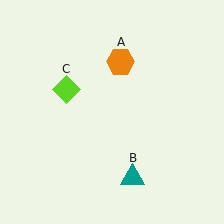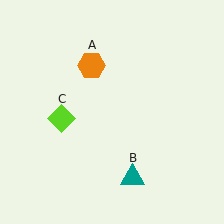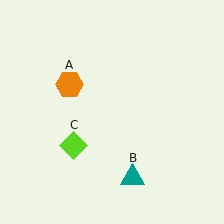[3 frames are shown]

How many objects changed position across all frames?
2 objects changed position: orange hexagon (object A), lime diamond (object C).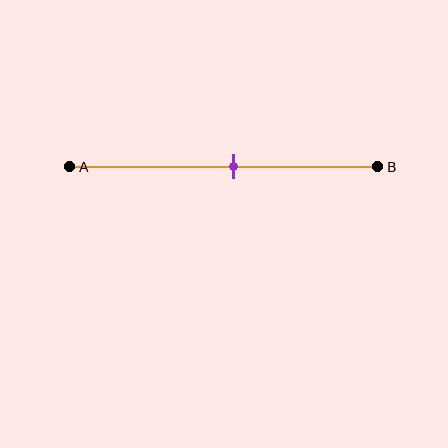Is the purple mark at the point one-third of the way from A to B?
No, the mark is at about 55% from A, not at the 33% one-third point.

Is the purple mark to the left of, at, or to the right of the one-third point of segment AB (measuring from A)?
The purple mark is to the right of the one-third point of segment AB.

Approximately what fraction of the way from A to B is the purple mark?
The purple mark is approximately 55% of the way from A to B.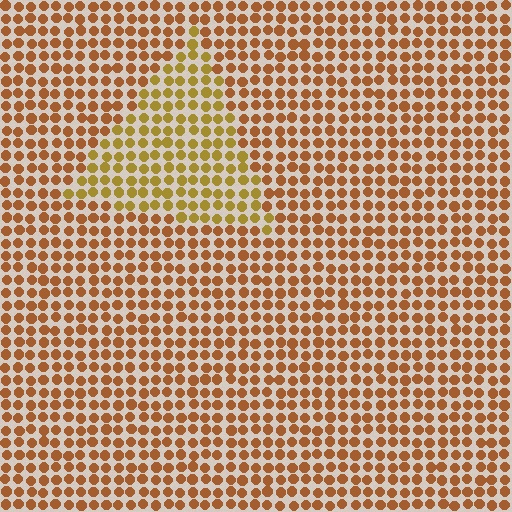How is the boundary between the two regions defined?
The boundary is defined purely by a slight shift in hue (about 26 degrees). Spacing, size, and orientation are identical on both sides.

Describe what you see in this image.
The image is filled with small brown elements in a uniform arrangement. A triangle-shaped region is visible where the elements are tinted to a slightly different hue, forming a subtle color boundary.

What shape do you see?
I see a triangle.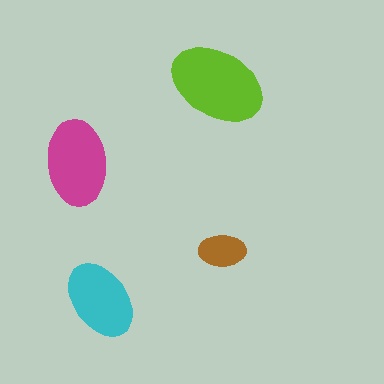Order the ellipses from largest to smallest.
the lime one, the magenta one, the cyan one, the brown one.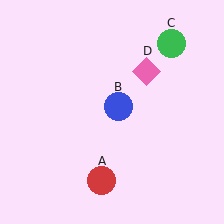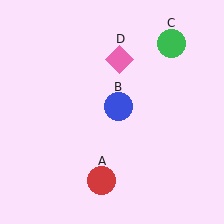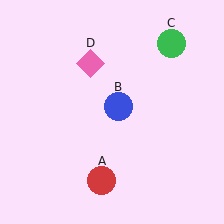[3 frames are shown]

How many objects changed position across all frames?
1 object changed position: pink diamond (object D).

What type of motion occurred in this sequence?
The pink diamond (object D) rotated counterclockwise around the center of the scene.